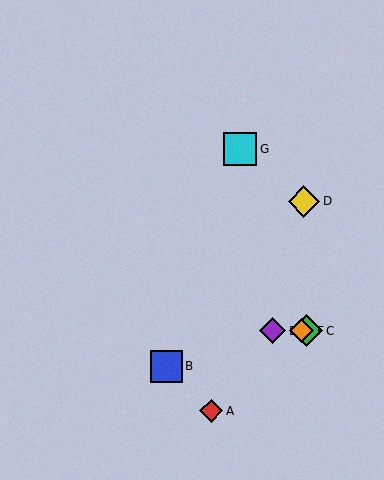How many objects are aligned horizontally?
3 objects (C, E, F) are aligned horizontally.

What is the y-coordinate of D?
Object D is at y≈201.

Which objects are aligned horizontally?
Objects C, E, F are aligned horizontally.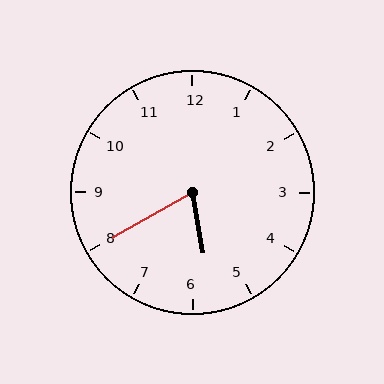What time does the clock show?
5:40.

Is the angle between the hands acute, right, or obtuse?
It is acute.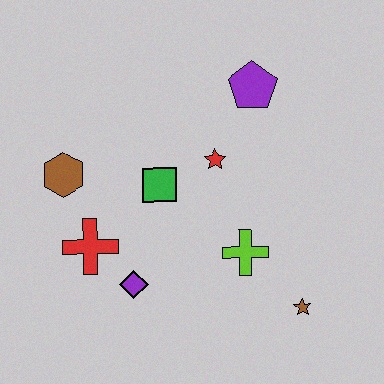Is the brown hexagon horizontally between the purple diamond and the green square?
No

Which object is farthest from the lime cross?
The brown hexagon is farthest from the lime cross.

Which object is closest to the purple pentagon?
The red star is closest to the purple pentagon.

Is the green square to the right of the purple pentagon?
No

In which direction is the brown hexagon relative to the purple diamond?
The brown hexagon is above the purple diamond.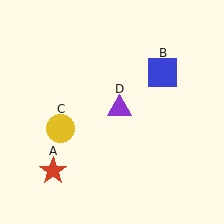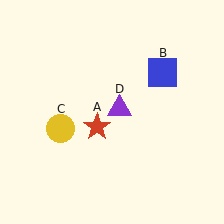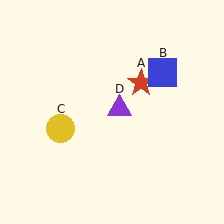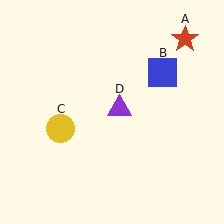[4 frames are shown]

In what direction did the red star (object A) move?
The red star (object A) moved up and to the right.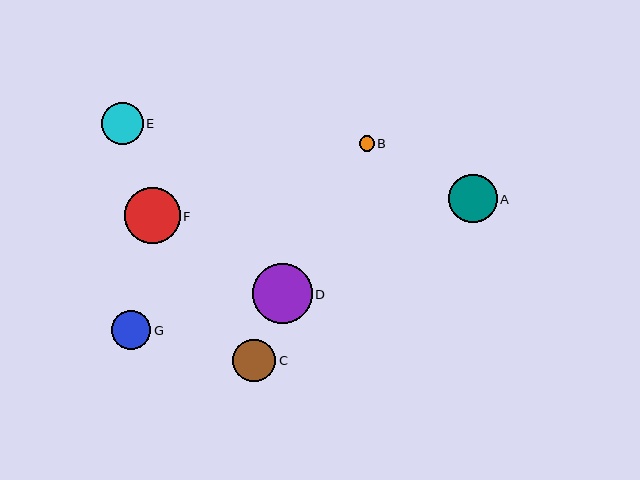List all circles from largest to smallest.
From largest to smallest: D, F, A, C, E, G, B.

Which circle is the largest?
Circle D is the largest with a size of approximately 59 pixels.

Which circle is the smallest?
Circle B is the smallest with a size of approximately 15 pixels.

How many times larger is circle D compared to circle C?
Circle D is approximately 1.4 times the size of circle C.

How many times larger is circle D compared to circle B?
Circle D is approximately 3.9 times the size of circle B.